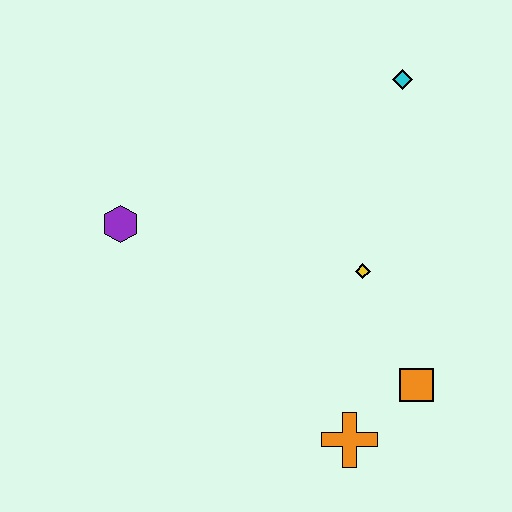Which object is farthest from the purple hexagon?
The orange square is farthest from the purple hexagon.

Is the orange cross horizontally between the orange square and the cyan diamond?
No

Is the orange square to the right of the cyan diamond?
Yes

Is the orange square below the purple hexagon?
Yes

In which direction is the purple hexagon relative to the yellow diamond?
The purple hexagon is to the left of the yellow diamond.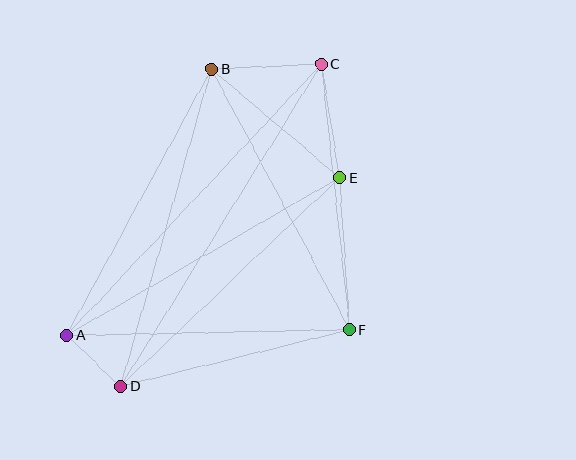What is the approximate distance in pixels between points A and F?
The distance between A and F is approximately 283 pixels.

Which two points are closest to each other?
Points A and D are closest to each other.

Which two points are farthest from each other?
Points C and D are farthest from each other.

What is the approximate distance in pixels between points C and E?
The distance between C and E is approximately 115 pixels.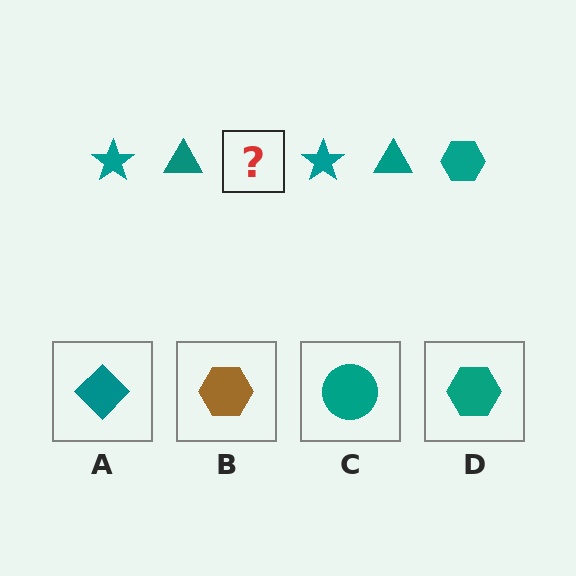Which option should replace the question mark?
Option D.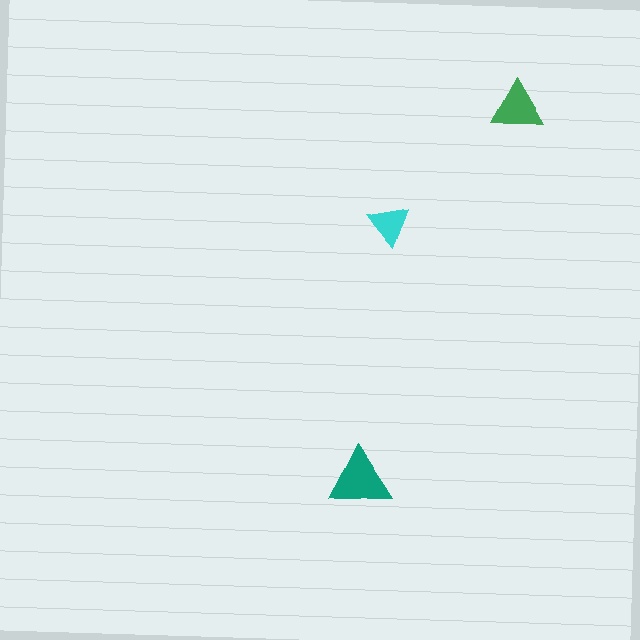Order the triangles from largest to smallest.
the teal one, the green one, the cyan one.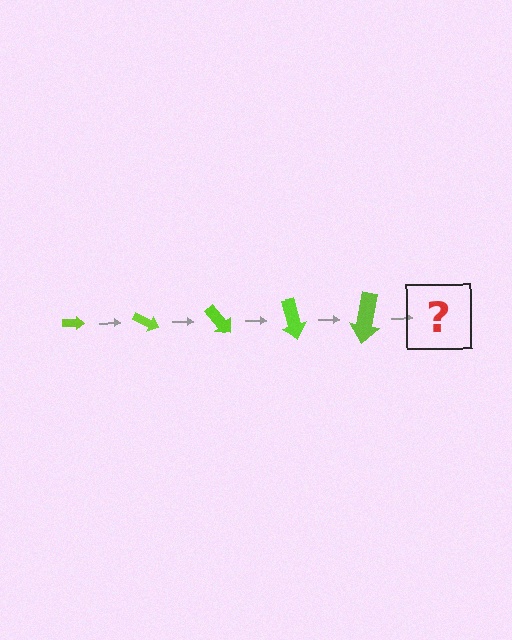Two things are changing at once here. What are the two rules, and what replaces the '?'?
The two rules are that the arrow grows larger each step and it rotates 25 degrees each step. The '?' should be an arrow, larger than the previous one and rotated 125 degrees from the start.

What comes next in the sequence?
The next element should be an arrow, larger than the previous one and rotated 125 degrees from the start.